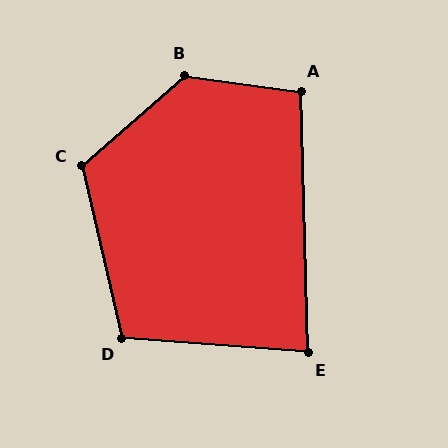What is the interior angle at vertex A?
Approximately 99 degrees (obtuse).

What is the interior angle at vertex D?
Approximately 107 degrees (obtuse).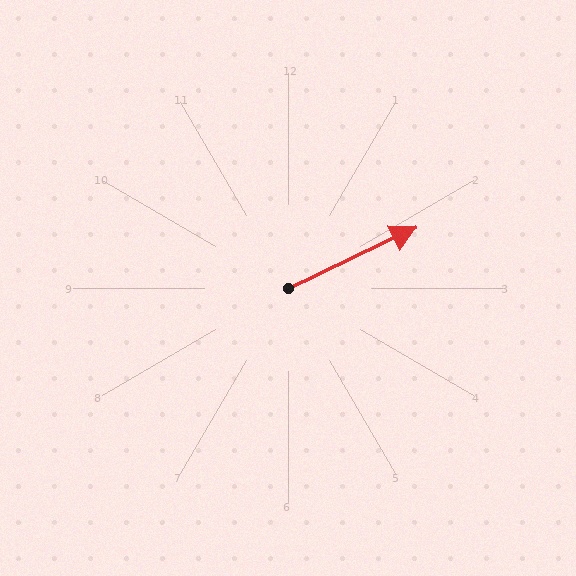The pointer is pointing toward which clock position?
Roughly 2 o'clock.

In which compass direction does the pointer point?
Northeast.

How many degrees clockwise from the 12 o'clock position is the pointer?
Approximately 65 degrees.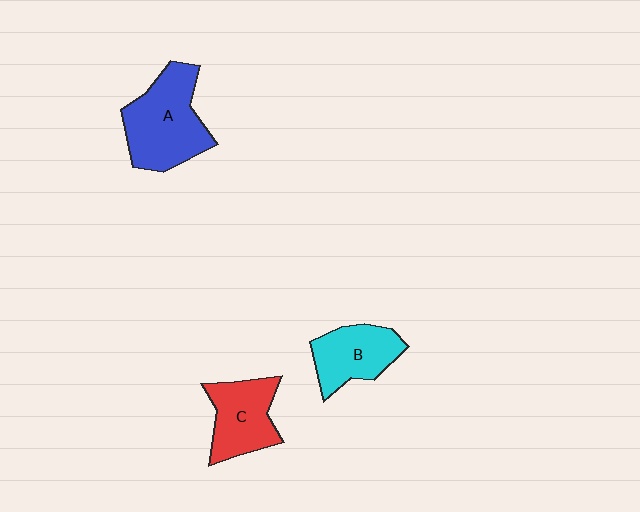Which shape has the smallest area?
Shape B (cyan).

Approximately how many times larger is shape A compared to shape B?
Approximately 1.5 times.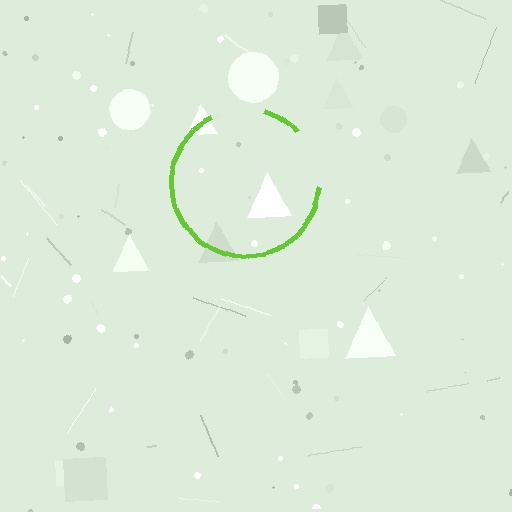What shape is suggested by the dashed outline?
The dashed outline suggests a circle.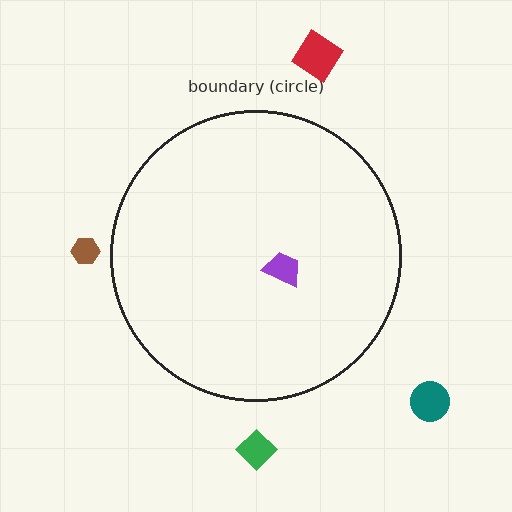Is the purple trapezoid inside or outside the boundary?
Inside.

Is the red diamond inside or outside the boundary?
Outside.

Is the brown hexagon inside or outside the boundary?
Outside.